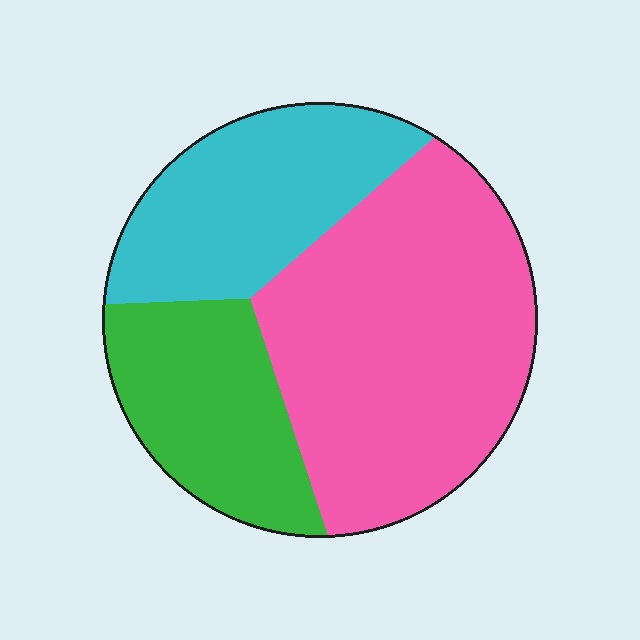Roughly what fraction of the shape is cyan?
Cyan covers roughly 25% of the shape.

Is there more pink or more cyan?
Pink.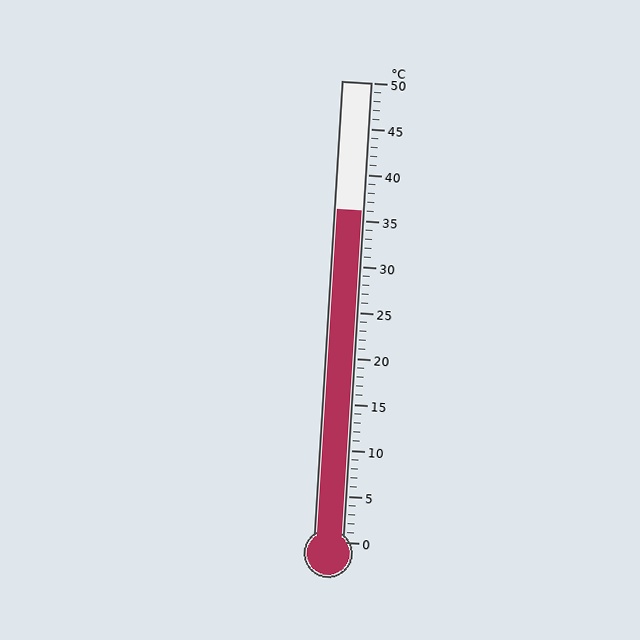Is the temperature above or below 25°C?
The temperature is above 25°C.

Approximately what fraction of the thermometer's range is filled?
The thermometer is filled to approximately 70% of its range.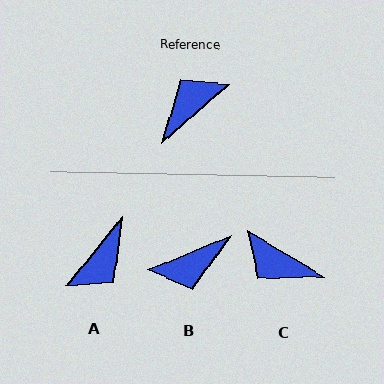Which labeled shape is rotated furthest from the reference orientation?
A, about 171 degrees away.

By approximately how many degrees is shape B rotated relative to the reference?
Approximately 160 degrees counter-clockwise.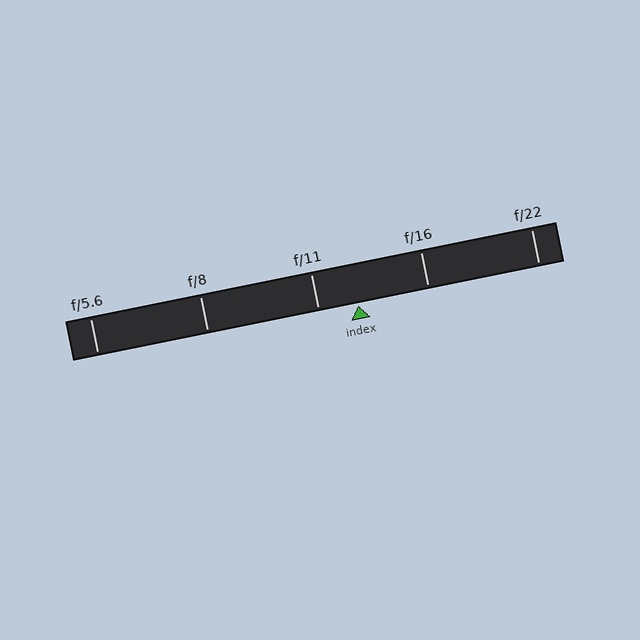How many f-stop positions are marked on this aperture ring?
There are 5 f-stop positions marked.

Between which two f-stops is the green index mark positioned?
The index mark is between f/11 and f/16.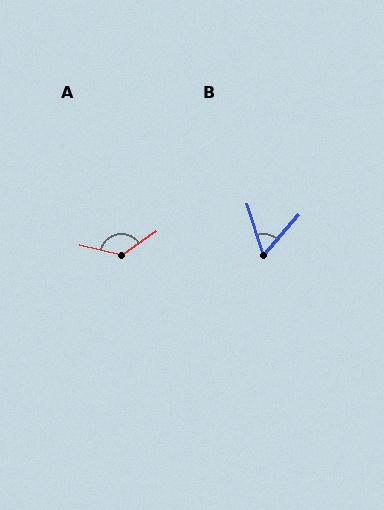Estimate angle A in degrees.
Approximately 133 degrees.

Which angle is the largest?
A, at approximately 133 degrees.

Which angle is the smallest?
B, at approximately 58 degrees.